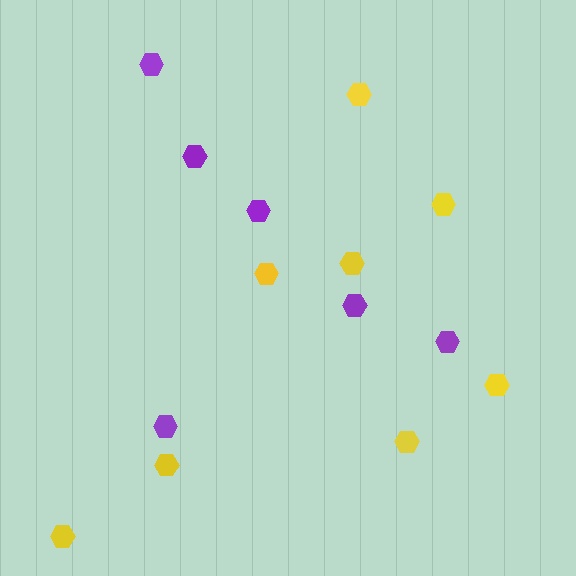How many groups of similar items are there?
There are 2 groups: one group of yellow hexagons (8) and one group of purple hexagons (6).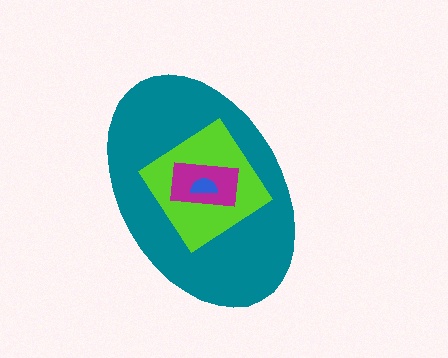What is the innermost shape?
The blue semicircle.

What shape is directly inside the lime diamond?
The magenta rectangle.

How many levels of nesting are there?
4.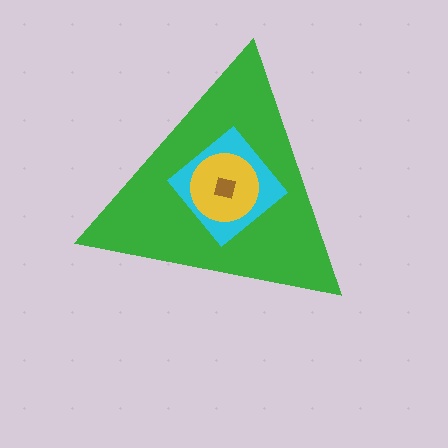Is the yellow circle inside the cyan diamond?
Yes.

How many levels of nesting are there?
4.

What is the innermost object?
The brown square.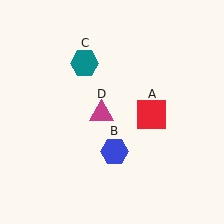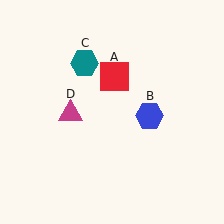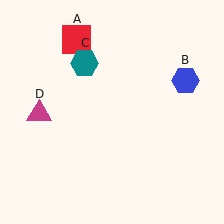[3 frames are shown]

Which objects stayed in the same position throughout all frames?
Teal hexagon (object C) remained stationary.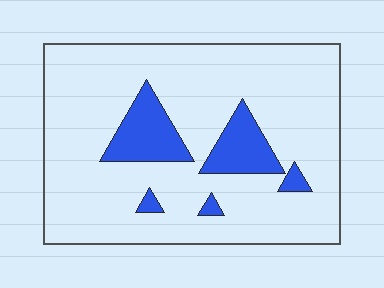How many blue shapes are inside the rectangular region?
5.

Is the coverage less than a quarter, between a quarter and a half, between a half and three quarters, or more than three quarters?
Less than a quarter.